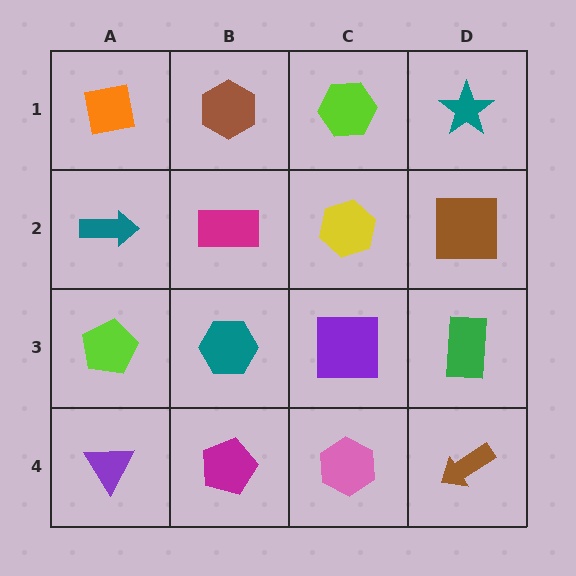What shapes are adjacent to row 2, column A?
An orange square (row 1, column A), a lime pentagon (row 3, column A), a magenta rectangle (row 2, column B).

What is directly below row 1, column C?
A yellow hexagon.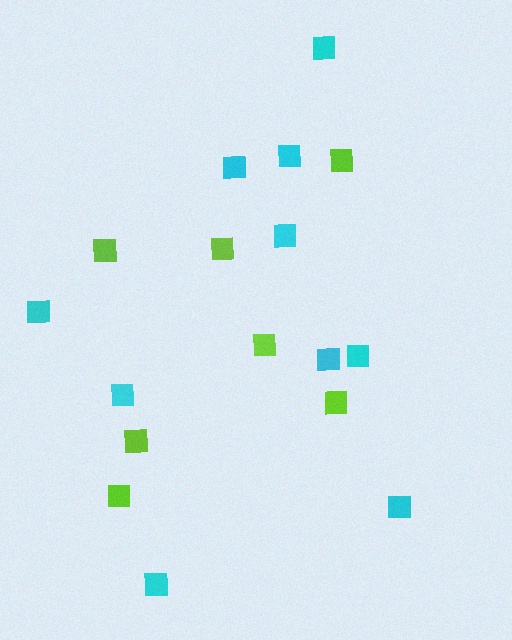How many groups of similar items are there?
There are 2 groups: one group of cyan squares (10) and one group of lime squares (7).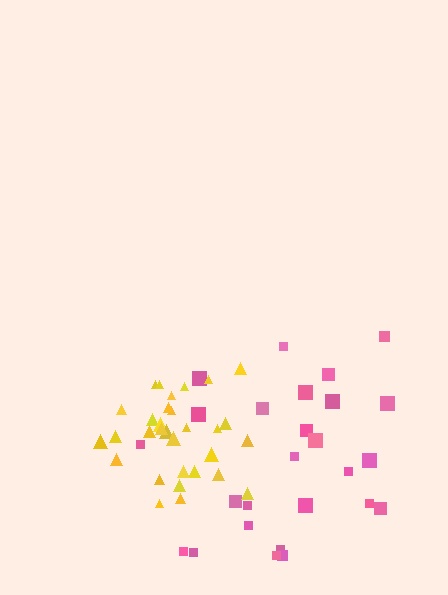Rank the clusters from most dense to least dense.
yellow, pink.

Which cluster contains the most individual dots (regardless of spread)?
Yellow (31).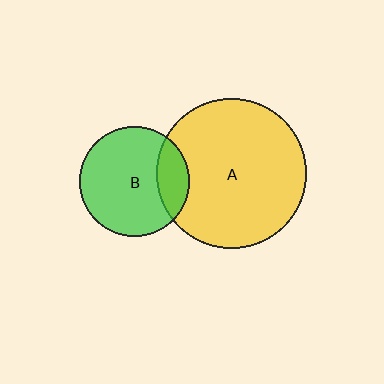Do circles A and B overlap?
Yes.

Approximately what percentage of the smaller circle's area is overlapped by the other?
Approximately 20%.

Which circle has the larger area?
Circle A (yellow).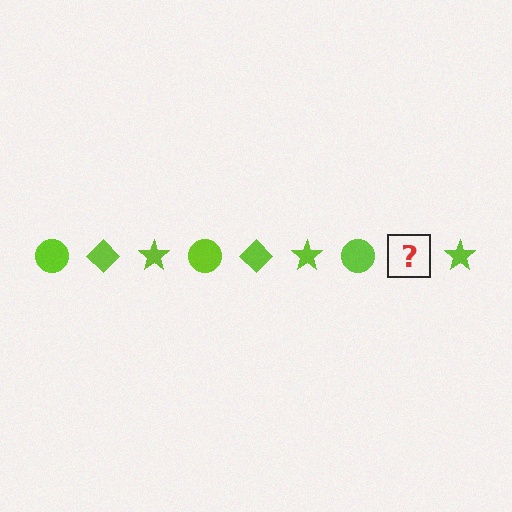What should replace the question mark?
The question mark should be replaced with a lime diamond.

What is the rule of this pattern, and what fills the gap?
The rule is that the pattern cycles through circle, diamond, star shapes in lime. The gap should be filled with a lime diamond.